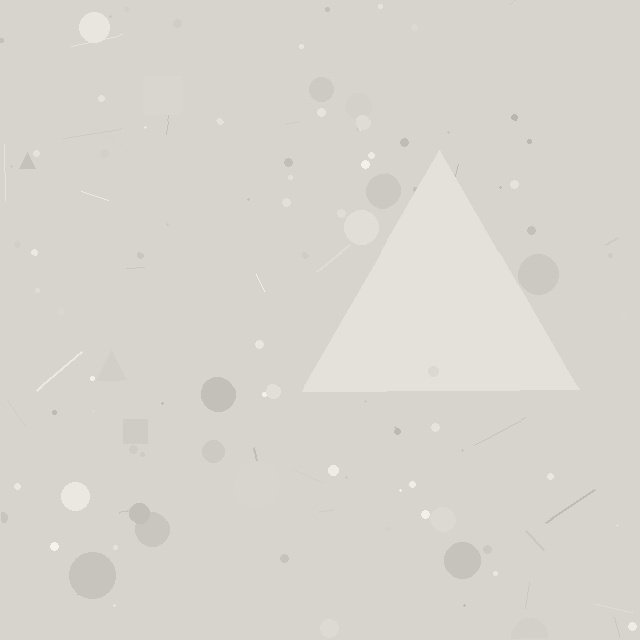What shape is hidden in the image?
A triangle is hidden in the image.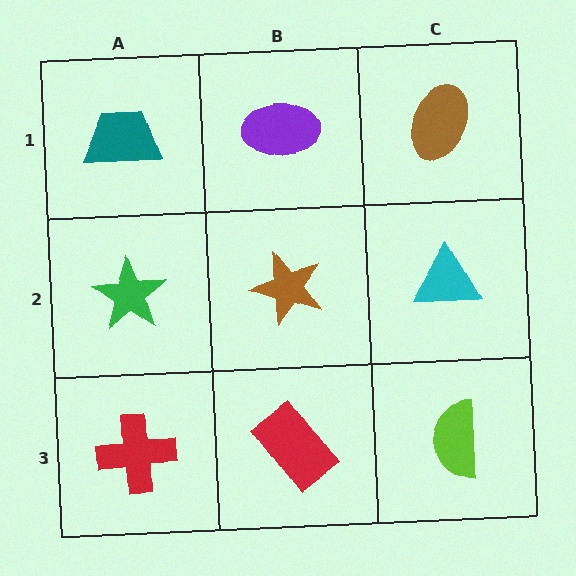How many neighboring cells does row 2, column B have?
4.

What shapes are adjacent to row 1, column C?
A cyan triangle (row 2, column C), a purple ellipse (row 1, column B).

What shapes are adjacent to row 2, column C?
A brown ellipse (row 1, column C), a lime semicircle (row 3, column C), a brown star (row 2, column B).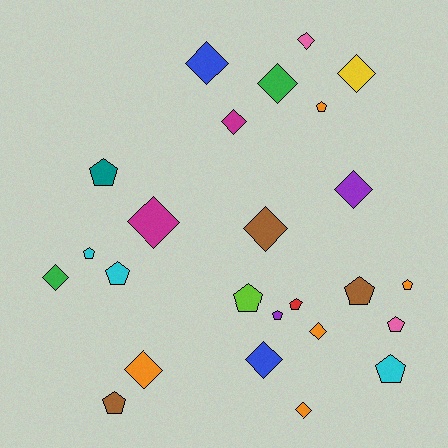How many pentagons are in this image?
There are 12 pentagons.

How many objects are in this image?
There are 25 objects.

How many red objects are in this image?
There is 1 red object.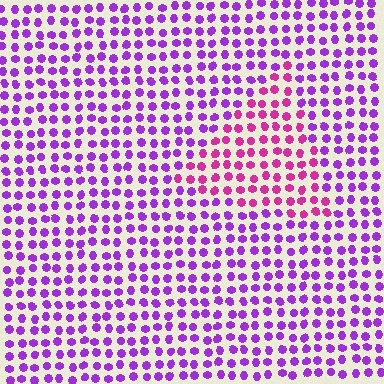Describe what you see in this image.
The image is filled with small purple elements in a uniform arrangement. A triangle-shaped region is visible where the elements are tinted to a slightly different hue, forming a subtle color boundary.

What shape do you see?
I see a triangle.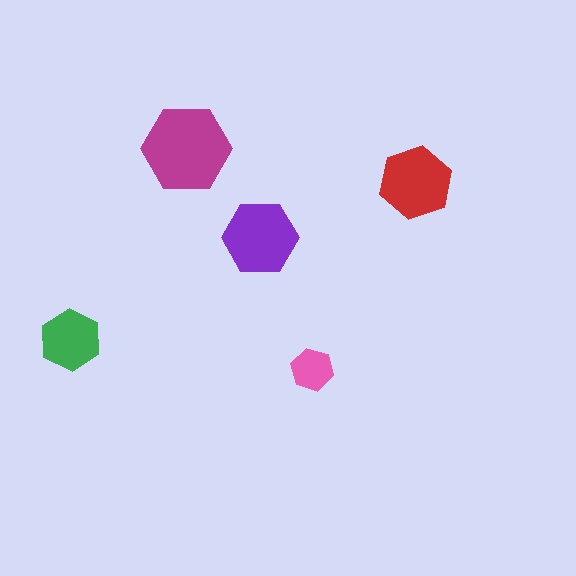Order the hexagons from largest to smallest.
the magenta one, the purple one, the red one, the green one, the pink one.